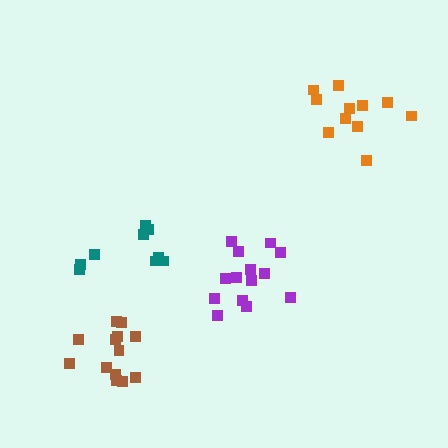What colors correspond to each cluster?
The clusters are colored: orange, purple, brown, teal.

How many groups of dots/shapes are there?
There are 4 groups.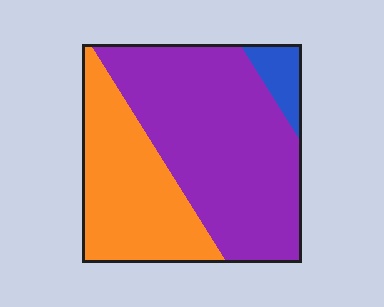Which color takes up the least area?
Blue, at roughly 5%.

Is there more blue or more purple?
Purple.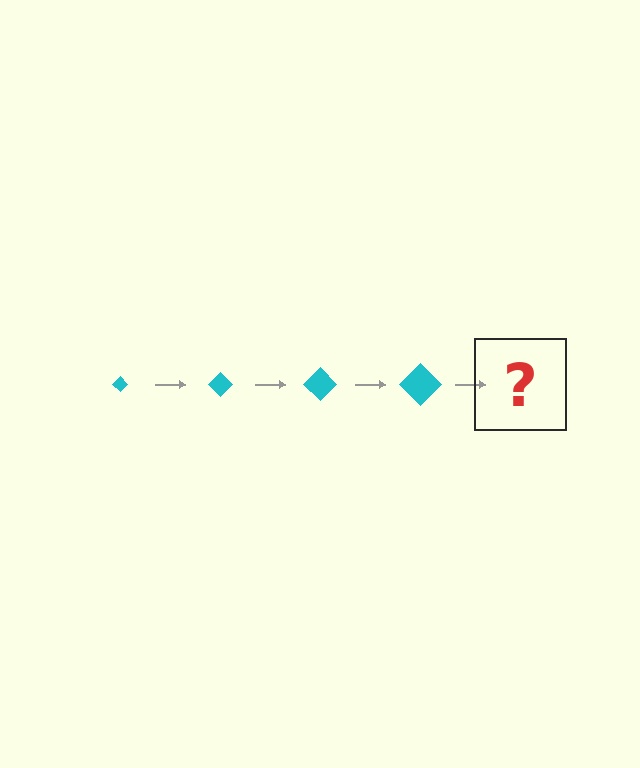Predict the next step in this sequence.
The next step is a cyan diamond, larger than the previous one.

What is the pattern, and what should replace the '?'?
The pattern is that the diamond gets progressively larger each step. The '?' should be a cyan diamond, larger than the previous one.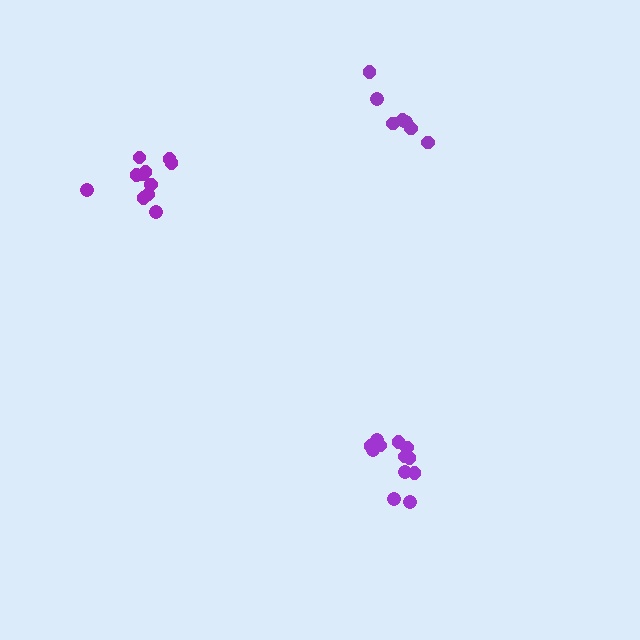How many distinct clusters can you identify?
There are 3 distinct clusters.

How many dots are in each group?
Group 1: 7 dots, Group 2: 12 dots, Group 3: 11 dots (30 total).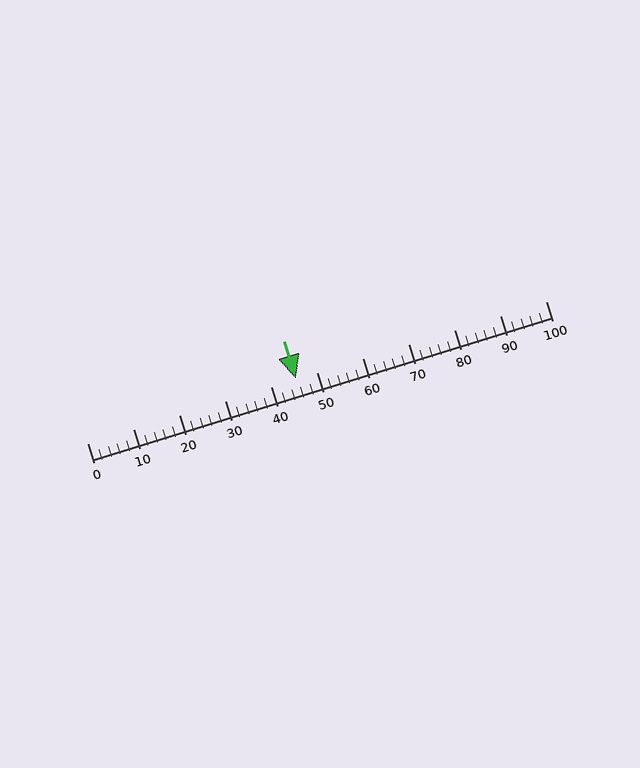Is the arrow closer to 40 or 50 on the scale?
The arrow is closer to 50.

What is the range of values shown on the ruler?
The ruler shows values from 0 to 100.